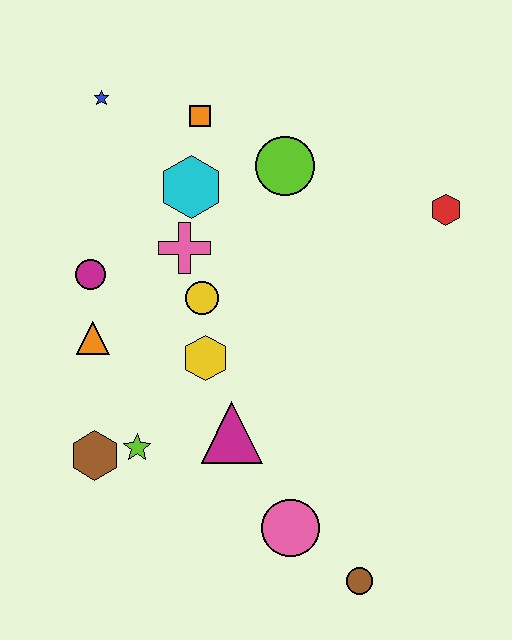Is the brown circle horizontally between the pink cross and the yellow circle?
No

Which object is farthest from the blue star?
The brown circle is farthest from the blue star.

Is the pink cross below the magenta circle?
No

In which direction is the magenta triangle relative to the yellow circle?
The magenta triangle is below the yellow circle.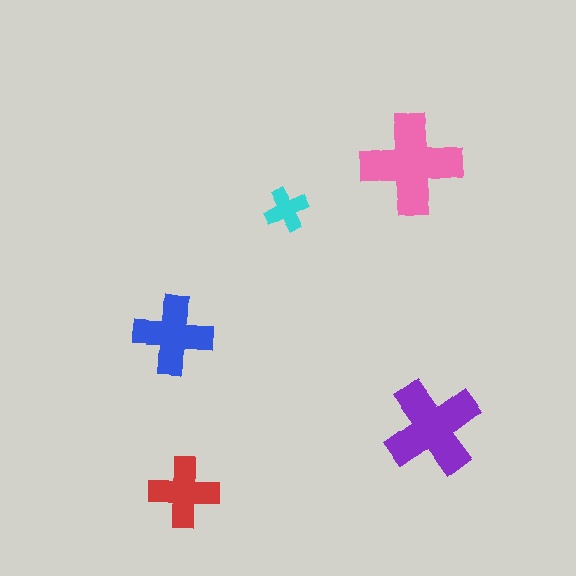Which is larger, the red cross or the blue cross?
The blue one.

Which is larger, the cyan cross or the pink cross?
The pink one.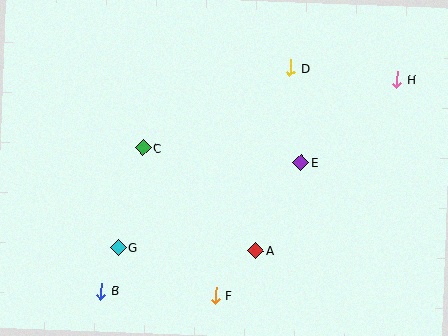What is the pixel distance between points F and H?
The distance between F and H is 282 pixels.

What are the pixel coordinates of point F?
Point F is at (216, 296).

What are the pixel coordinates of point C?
Point C is at (143, 148).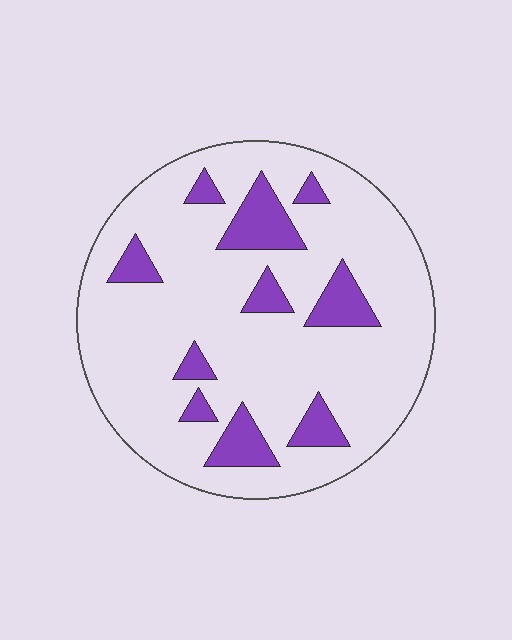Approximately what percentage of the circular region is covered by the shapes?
Approximately 15%.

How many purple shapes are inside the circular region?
10.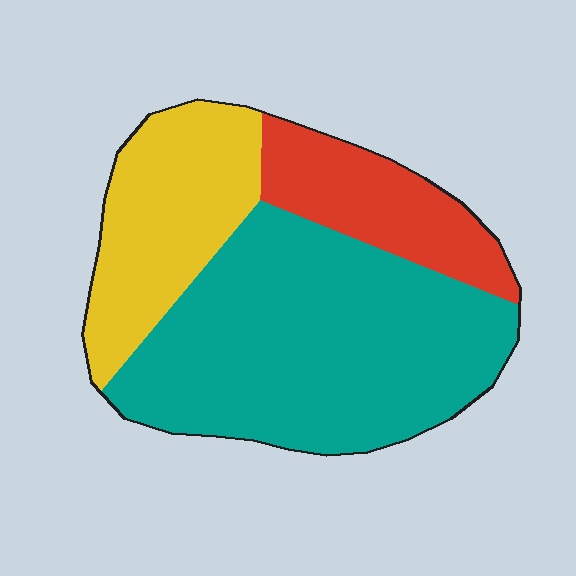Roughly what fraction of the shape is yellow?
Yellow covers about 25% of the shape.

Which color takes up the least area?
Red, at roughly 20%.